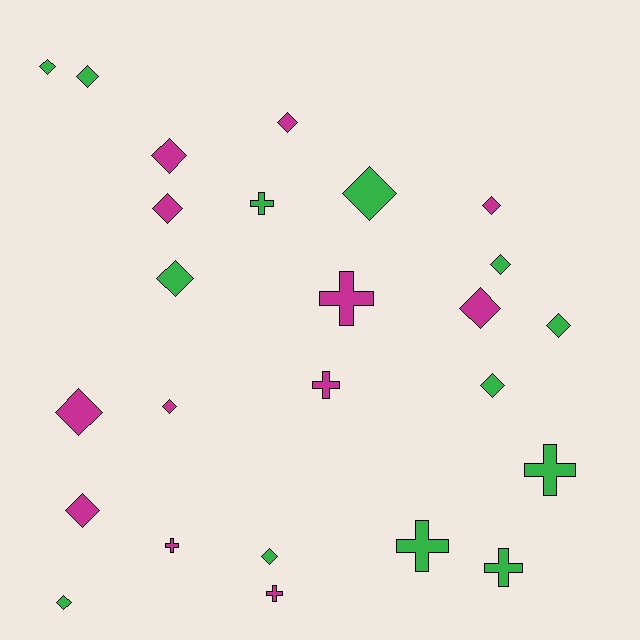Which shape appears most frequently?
Diamond, with 17 objects.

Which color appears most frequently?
Green, with 13 objects.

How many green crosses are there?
There are 4 green crosses.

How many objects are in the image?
There are 25 objects.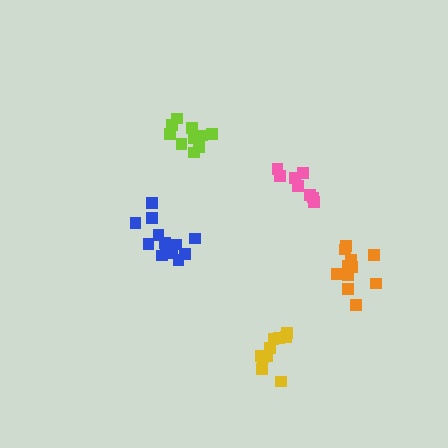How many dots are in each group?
Group 1: 10 dots, Group 2: 10 dots, Group 3: 8 dots, Group 4: 11 dots, Group 5: 14 dots (53 total).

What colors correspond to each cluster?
The clusters are colored: lime, yellow, pink, orange, blue.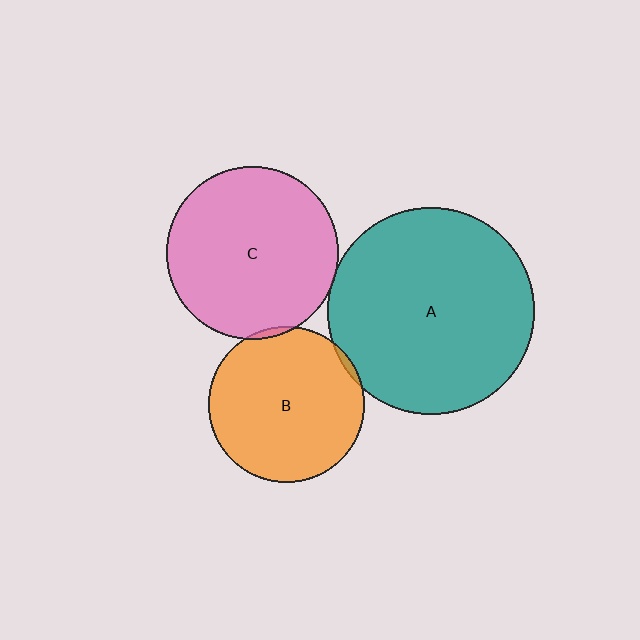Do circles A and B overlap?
Yes.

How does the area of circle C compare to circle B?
Approximately 1.2 times.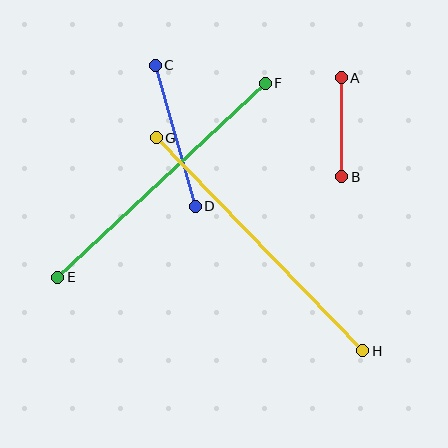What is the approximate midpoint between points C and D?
The midpoint is at approximately (175, 136) pixels.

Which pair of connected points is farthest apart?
Points G and H are farthest apart.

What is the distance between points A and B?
The distance is approximately 99 pixels.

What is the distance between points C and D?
The distance is approximately 146 pixels.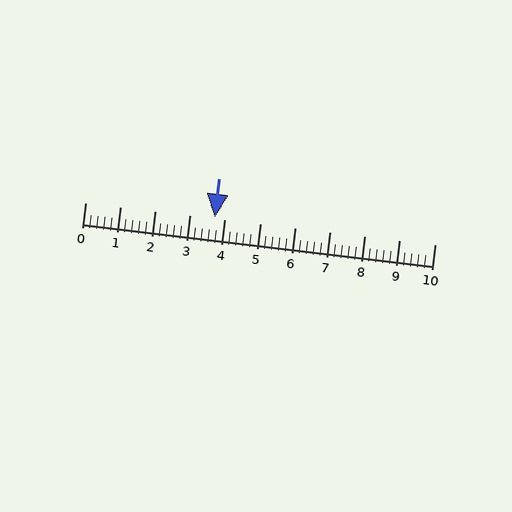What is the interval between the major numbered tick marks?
The major tick marks are spaced 1 units apart.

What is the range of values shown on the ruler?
The ruler shows values from 0 to 10.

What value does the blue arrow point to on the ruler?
The blue arrow points to approximately 3.7.